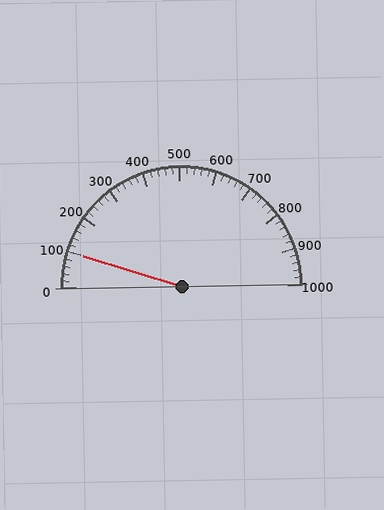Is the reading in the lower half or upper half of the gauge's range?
The reading is in the lower half of the range (0 to 1000).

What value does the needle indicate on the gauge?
The needle indicates approximately 100.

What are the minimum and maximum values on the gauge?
The gauge ranges from 0 to 1000.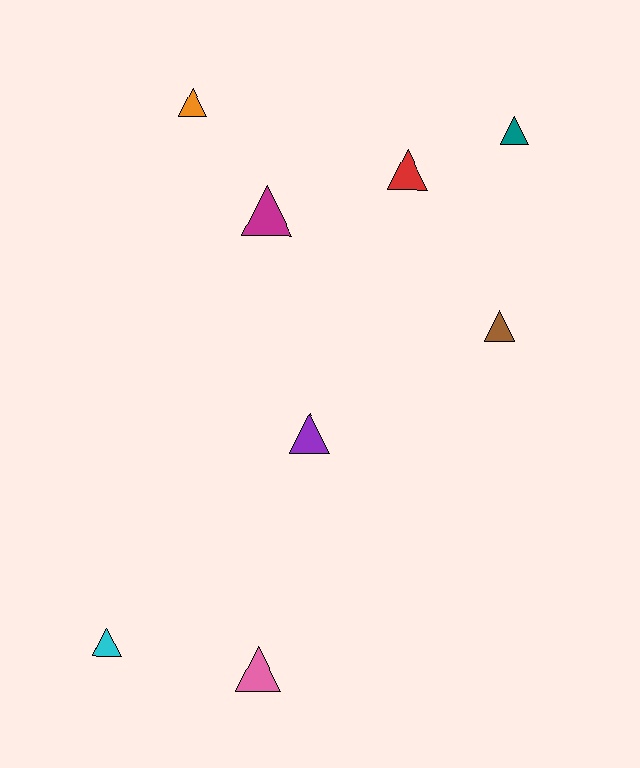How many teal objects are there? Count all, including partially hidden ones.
There is 1 teal object.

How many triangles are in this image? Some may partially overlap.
There are 8 triangles.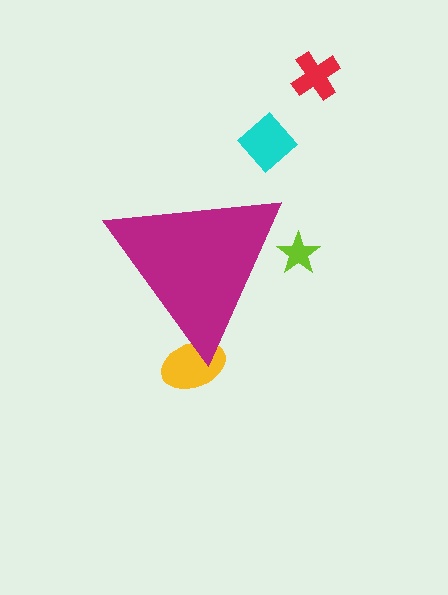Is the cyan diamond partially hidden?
No, the cyan diamond is fully visible.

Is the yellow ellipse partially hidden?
Yes, the yellow ellipse is partially hidden behind the magenta triangle.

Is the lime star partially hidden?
Yes, the lime star is partially hidden behind the magenta triangle.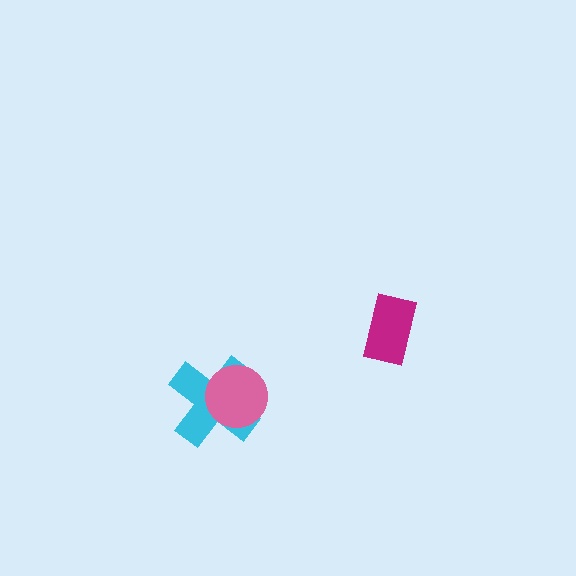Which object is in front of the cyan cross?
The pink circle is in front of the cyan cross.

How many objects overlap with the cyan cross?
1 object overlaps with the cyan cross.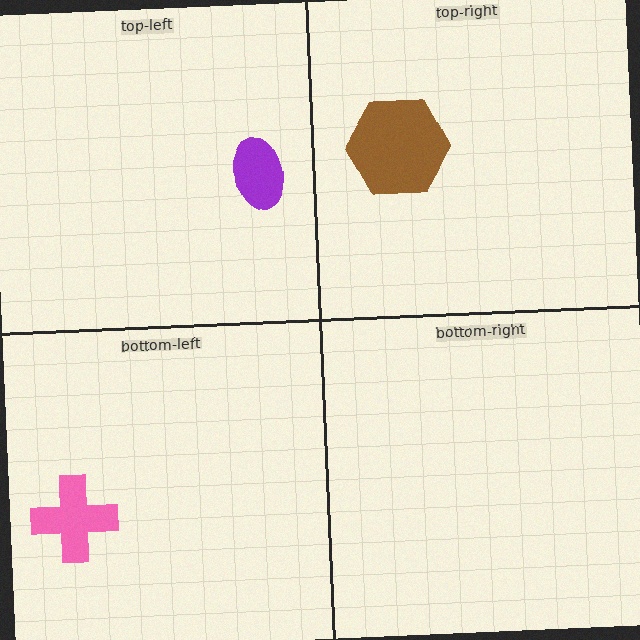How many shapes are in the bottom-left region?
1.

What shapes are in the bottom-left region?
The pink cross.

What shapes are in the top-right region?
The brown hexagon.